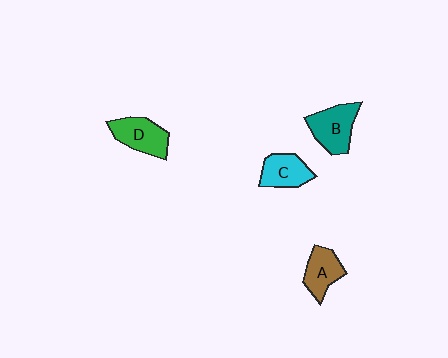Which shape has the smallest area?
Shape C (cyan).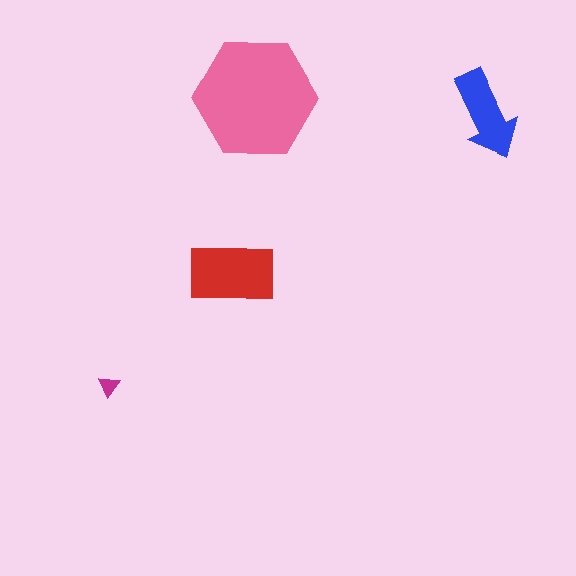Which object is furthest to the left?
The magenta triangle is leftmost.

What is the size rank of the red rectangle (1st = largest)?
2nd.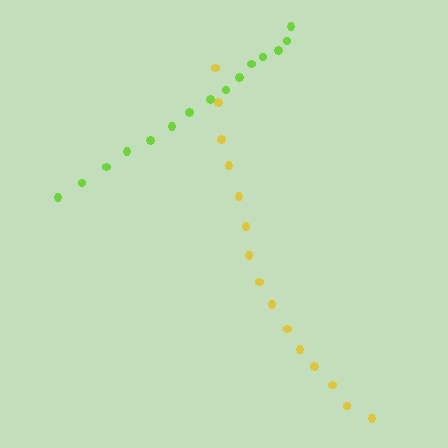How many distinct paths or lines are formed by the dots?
There are 2 distinct paths.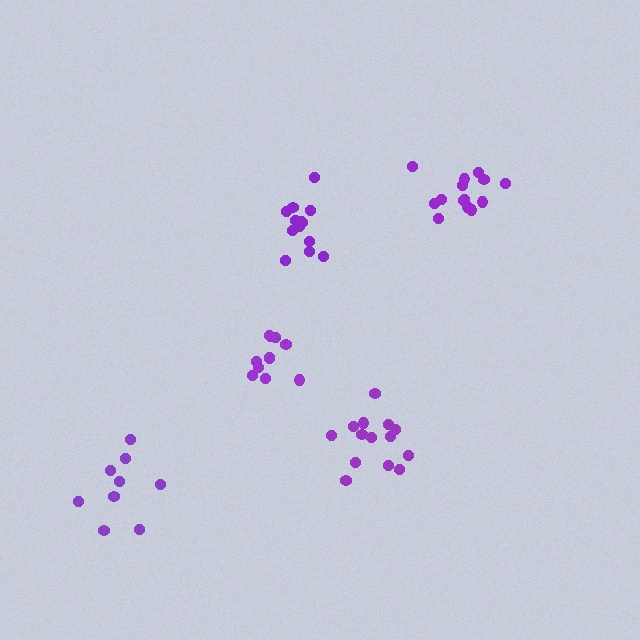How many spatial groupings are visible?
There are 5 spatial groupings.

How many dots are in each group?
Group 1: 11 dots, Group 2: 14 dots, Group 3: 9 dots, Group 4: 14 dots, Group 5: 14 dots (62 total).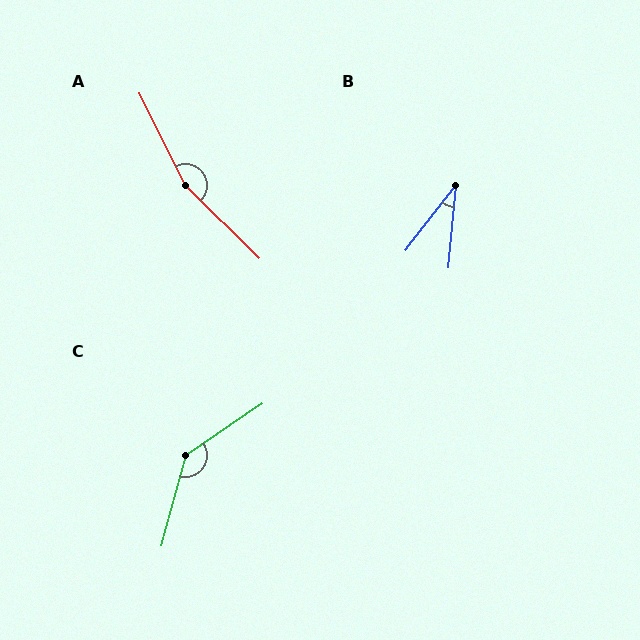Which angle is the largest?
A, at approximately 161 degrees.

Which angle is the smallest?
B, at approximately 32 degrees.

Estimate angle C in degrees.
Approximately 139 degrees.